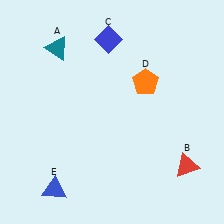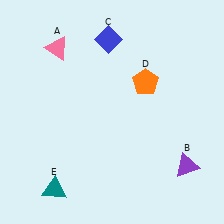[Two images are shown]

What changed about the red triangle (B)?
In Image 1, B is red. In Image 2, it changed to purple.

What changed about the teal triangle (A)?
In Image 1, A is teal. In Image 2, it changed to pink.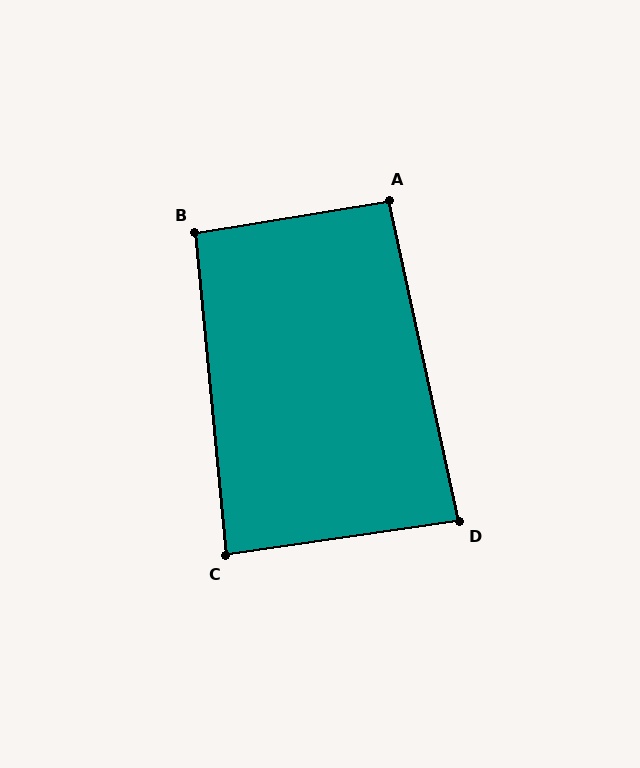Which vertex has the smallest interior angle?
D, at approximately 86 degrees.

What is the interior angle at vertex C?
Approximately 87 degrees (approximately right).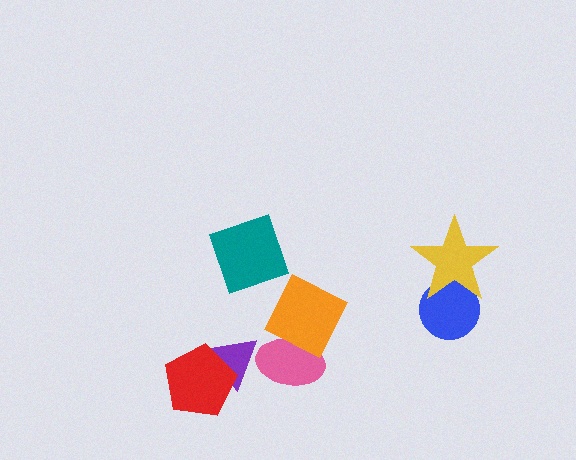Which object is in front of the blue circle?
The yellow star is in front of the blue circle.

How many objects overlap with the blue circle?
1 object overlaps with the blue circle.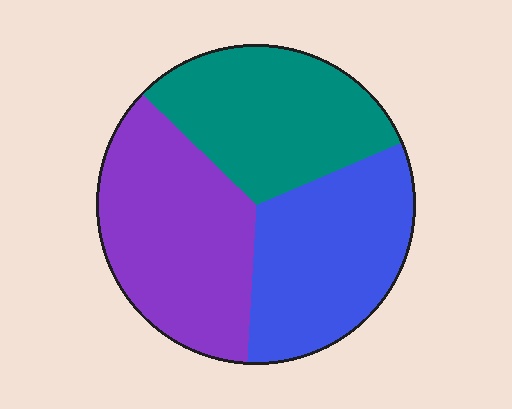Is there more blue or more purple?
Purple.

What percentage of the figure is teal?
Teal takes up about one third (1/3) of the figure.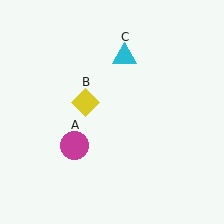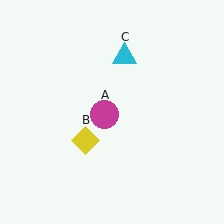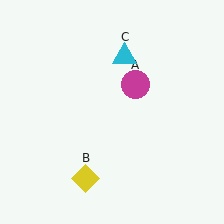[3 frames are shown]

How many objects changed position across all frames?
2 objects changed position: magenta circle (object A), yellow diamond (object B).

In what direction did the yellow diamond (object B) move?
The yellow diamond (object B) moved down.